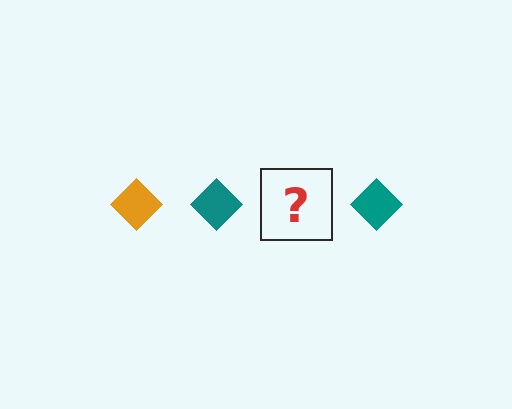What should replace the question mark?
The question mark should be replaced with an orange diamond.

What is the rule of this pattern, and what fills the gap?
The rule is that the pattern cycles through orange, teal diamonds. The gap should be filled with an orange diamond.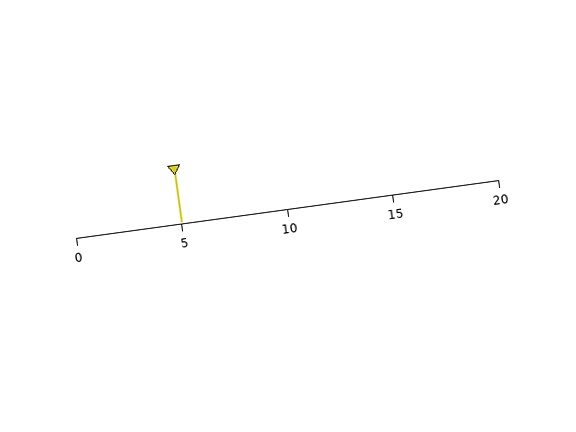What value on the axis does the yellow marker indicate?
The marker indicates approximately 5.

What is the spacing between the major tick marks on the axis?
The major ticks are spaced 5 apart.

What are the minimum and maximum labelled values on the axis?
The axis runs from 0 to 20.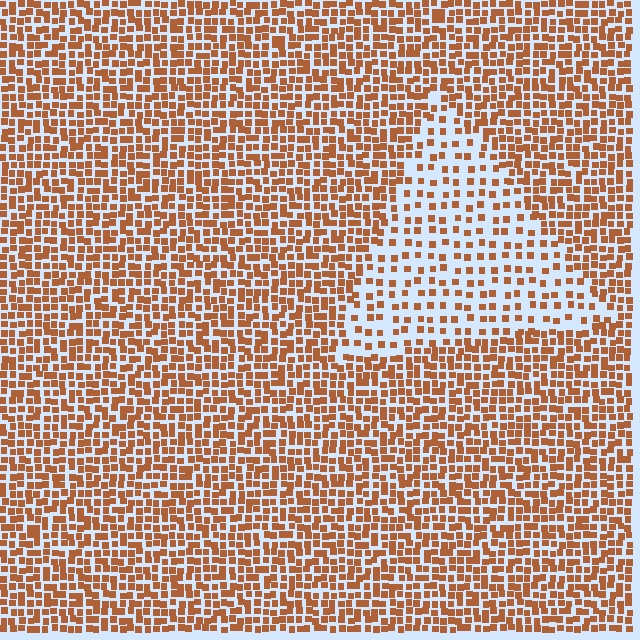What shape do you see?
I see a triangle.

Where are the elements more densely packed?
The elements are more densely packed outside the triangle boundary.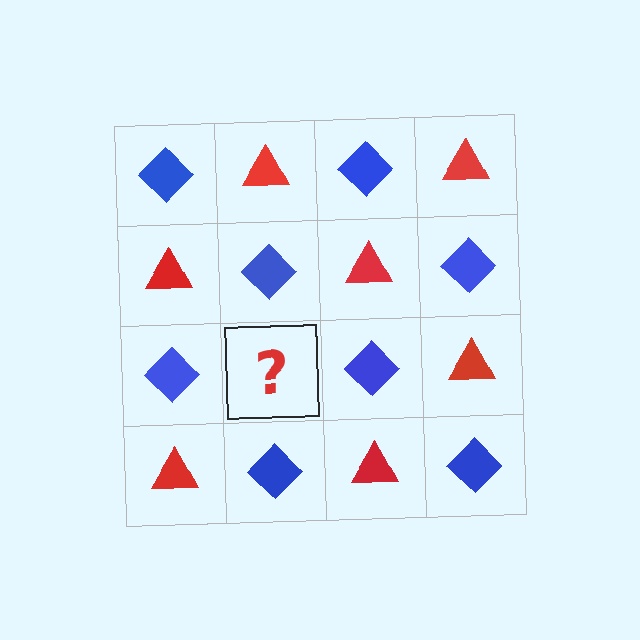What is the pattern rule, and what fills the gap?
The rule is that it alternates blue diamond and red triangle in a checkerboard pattern. The gap should be filled with a red triangle.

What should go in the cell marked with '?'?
The missing cell should contain a red triangle.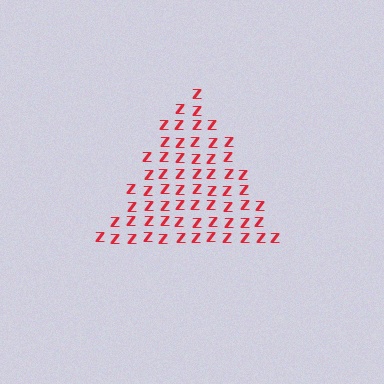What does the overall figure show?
The overall figure shows a triangle.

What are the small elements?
The small elements are letter Z's.